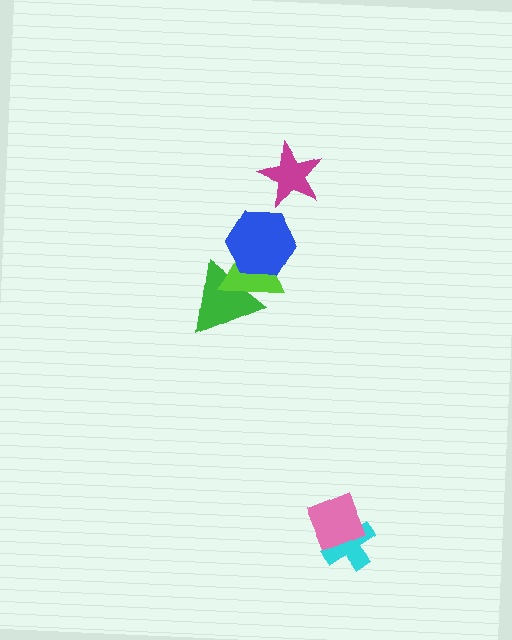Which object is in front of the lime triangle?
The blue hexagon is in front of the lime triangle.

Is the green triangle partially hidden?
Yes, it is partially covered by another shape.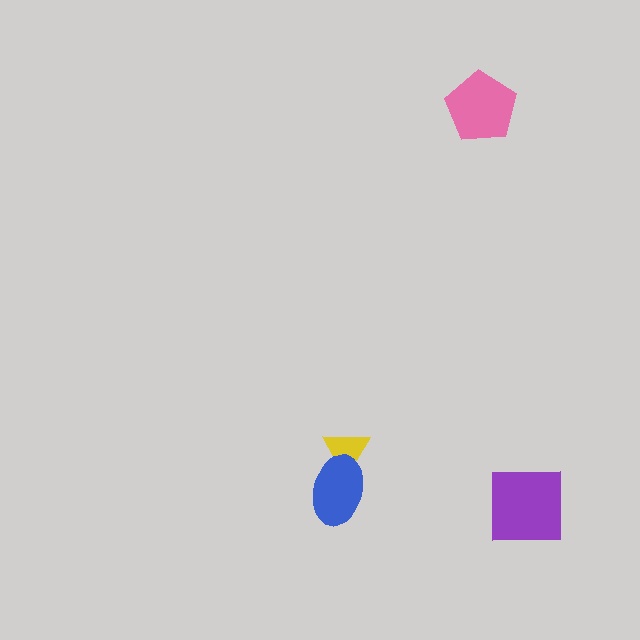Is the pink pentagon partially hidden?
No, no other shape covers it.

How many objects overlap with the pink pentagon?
0 objects overlap with the pink pentagon.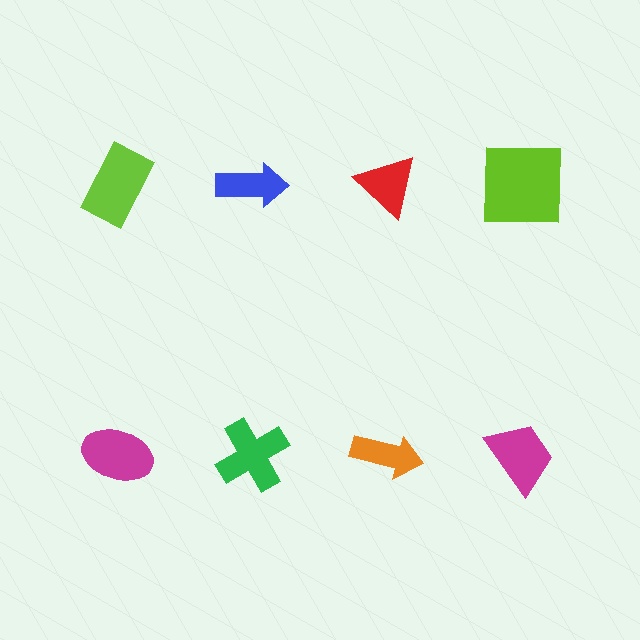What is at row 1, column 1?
A lime rectangle.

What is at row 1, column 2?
A blue arrow.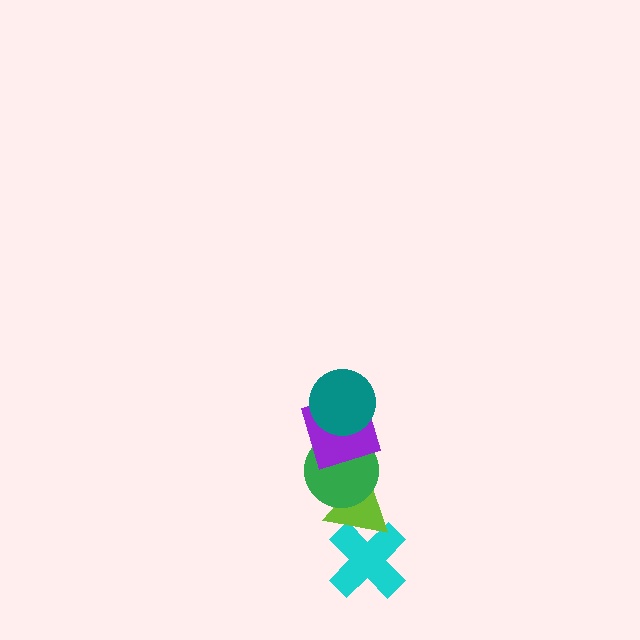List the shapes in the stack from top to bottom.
From top to bottom: the teal circle, the purple square, the green circle, the lime triangle, the cyan cross.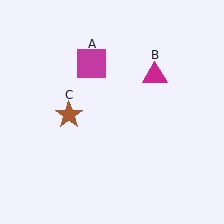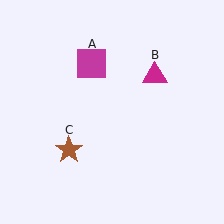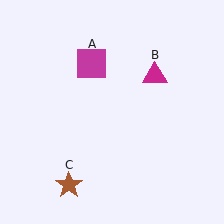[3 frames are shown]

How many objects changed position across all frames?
1 object changed position: brown star (object C).